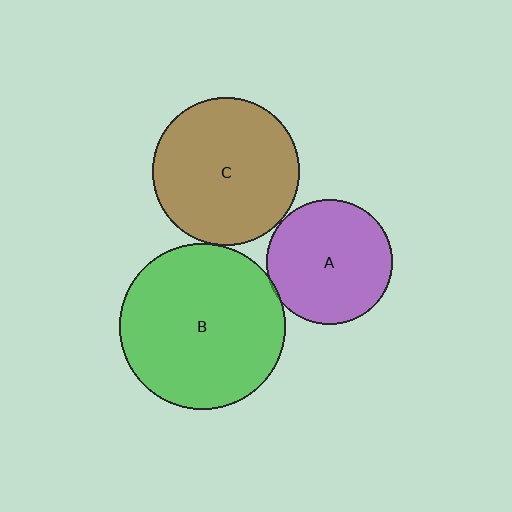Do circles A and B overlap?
Yes.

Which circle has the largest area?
Circle B (green).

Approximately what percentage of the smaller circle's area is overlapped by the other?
Approximately 5%.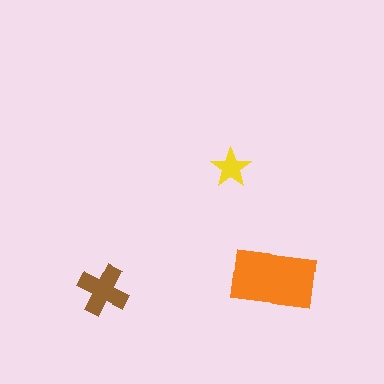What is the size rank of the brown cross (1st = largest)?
2nd.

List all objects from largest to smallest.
The orange rectangle, the brown cross, the yellow star.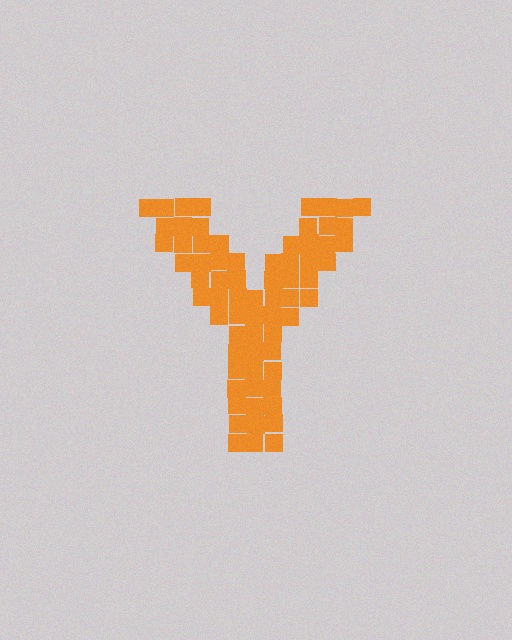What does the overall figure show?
The overall figure shows the letter Y.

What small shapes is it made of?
It is made of small squares.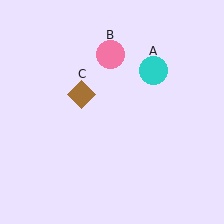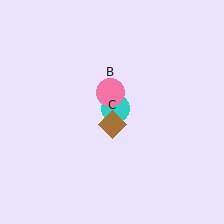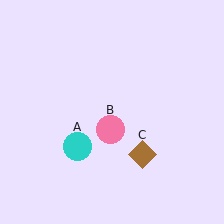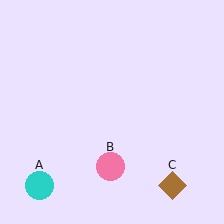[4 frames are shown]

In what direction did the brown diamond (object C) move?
The brown diamond (object C) moved down and to the right.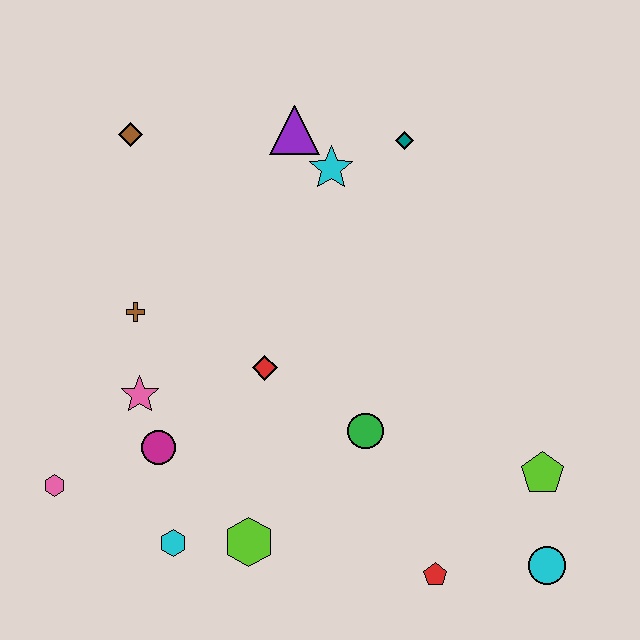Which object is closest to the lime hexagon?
The cyan hexagon is closest to the lime hexagon.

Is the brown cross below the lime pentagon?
No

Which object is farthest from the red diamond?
The cyan circle is farthest from the red diamond.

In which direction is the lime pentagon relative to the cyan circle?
The lime pentagon is above the cyan circle.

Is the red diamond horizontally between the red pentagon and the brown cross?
Yes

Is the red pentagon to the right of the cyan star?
Yes